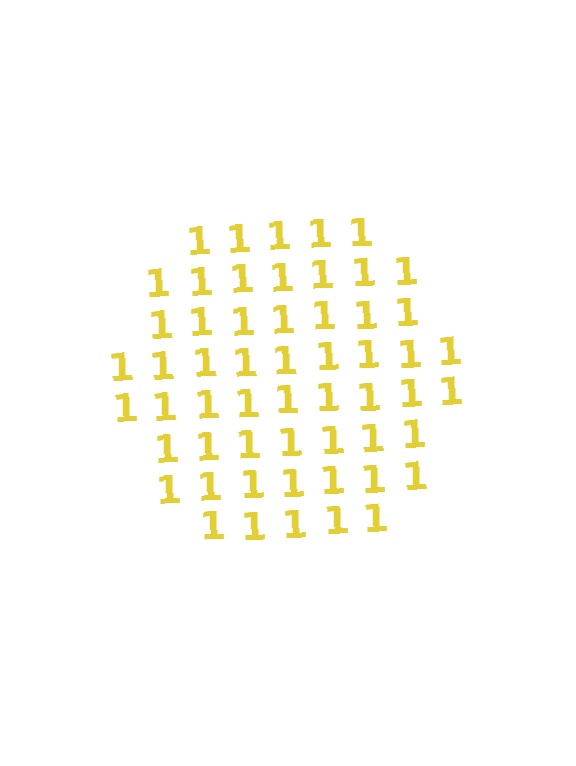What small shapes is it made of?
It is made of small digit 1's.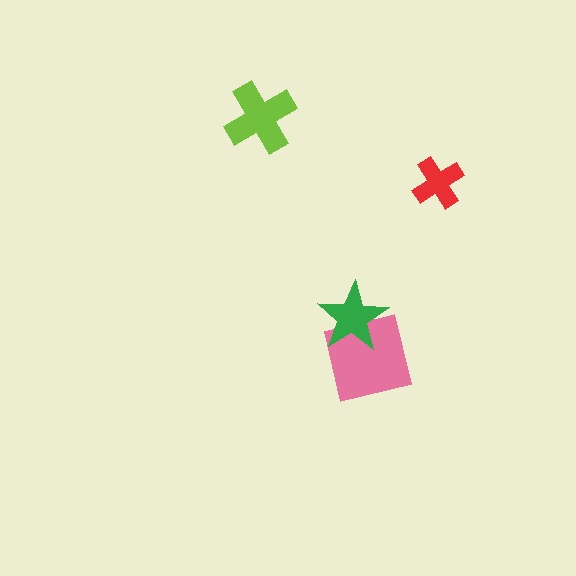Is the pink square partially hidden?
Yes, it is partially covered by another shape.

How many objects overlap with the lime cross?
0 objects overlap with the lime cross.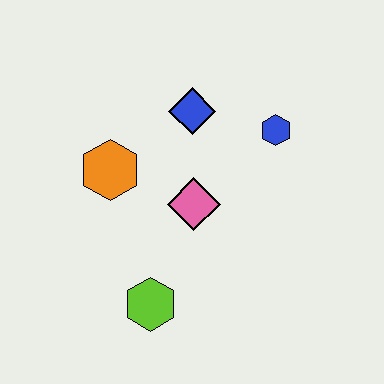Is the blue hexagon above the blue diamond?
No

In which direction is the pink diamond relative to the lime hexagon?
The pink diamond is above the lime hexagon.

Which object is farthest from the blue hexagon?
The lime hexagon is farthest from the blue hexagon.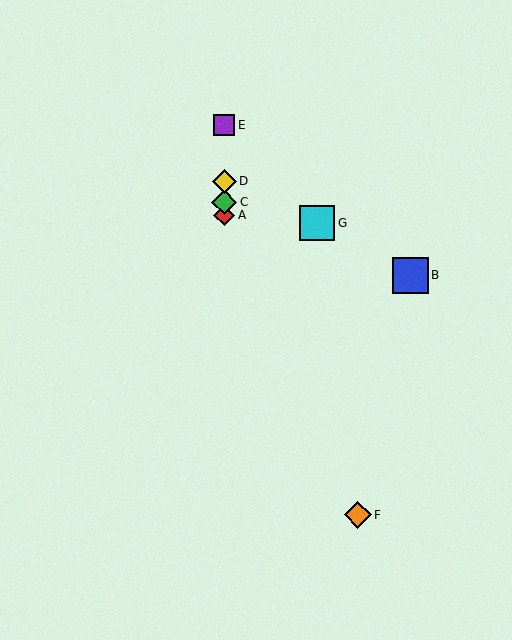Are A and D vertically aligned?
Yes, both are at x≈224.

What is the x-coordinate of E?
Object E is at x≈224.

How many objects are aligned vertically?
4 objects (A, C, D, E) are aligned vertically.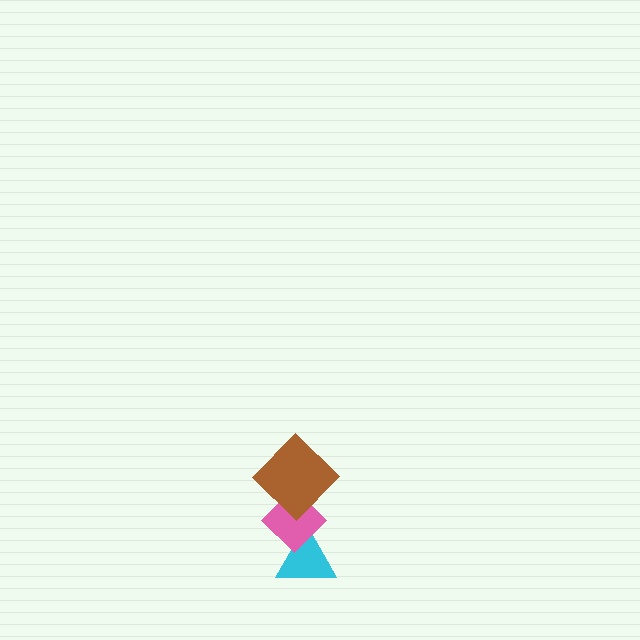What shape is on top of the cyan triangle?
The pink diamond is on top of the cyan triangle.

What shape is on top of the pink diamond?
The brown diamond is on top of the pink diamond.